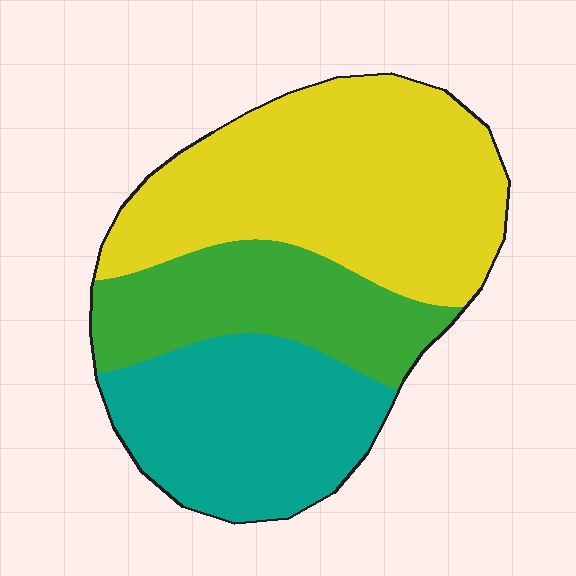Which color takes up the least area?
Green, at roughly 25%.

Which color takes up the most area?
Yellow, at roughly 45%.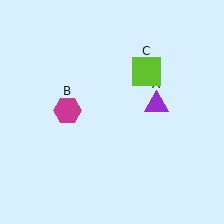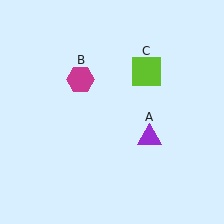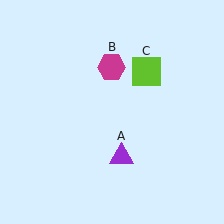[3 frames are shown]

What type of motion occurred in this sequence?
The purple triangle (object A), magenta hexagon (object B) rotated clockwise around the center of the scene.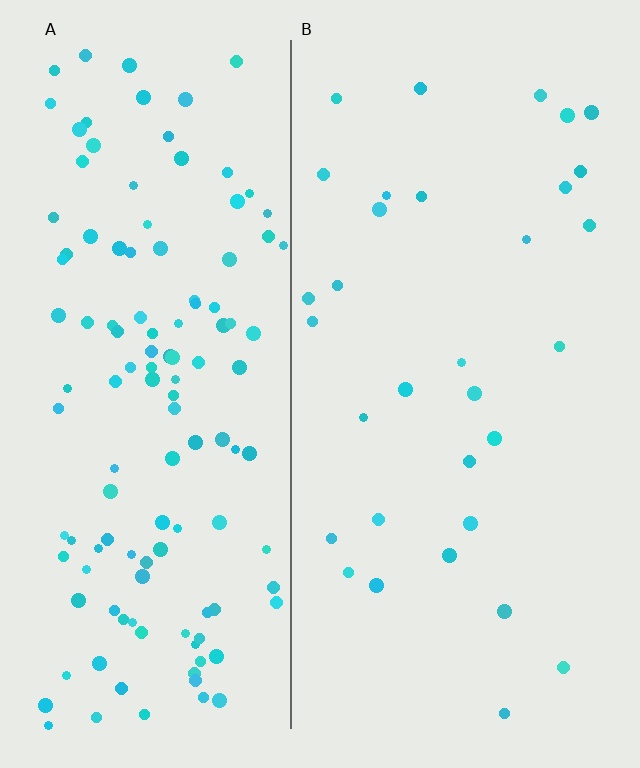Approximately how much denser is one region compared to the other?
Approximately 3.9× — region A over region B.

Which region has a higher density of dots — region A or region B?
A (the left).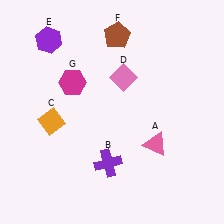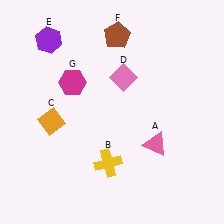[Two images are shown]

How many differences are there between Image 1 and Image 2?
There is 1 difference between the two images.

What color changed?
The cross (B) changed from purple in Image 1 to yellow in Image 2.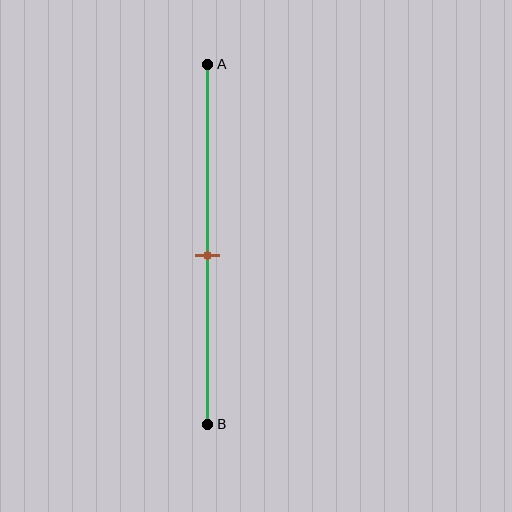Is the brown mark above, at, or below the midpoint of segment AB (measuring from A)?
The brown mark is below the midpoint of segment AB.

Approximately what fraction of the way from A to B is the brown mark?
The brown mark is approximately 55% of the way from A to B.